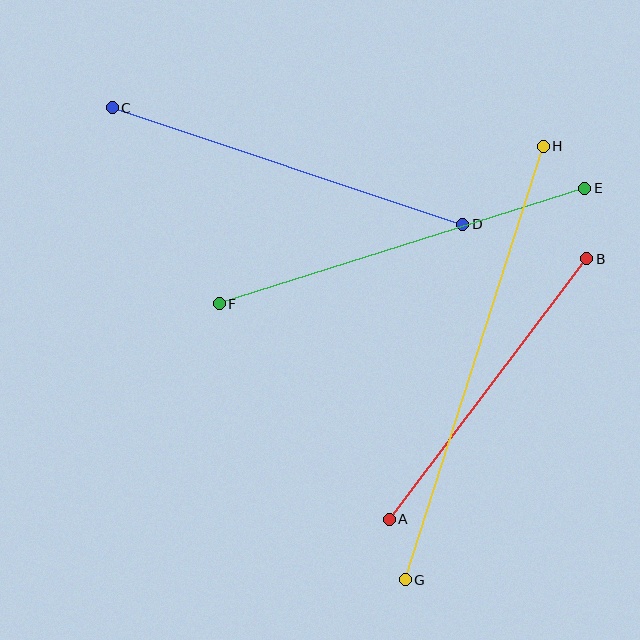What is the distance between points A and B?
The distance is approximately 327 pixels.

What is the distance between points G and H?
The distance is approximately 455 pixels.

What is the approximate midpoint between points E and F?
The midpoint is at approximately (402, 246) pixels.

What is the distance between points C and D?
The distance is approximately 370 pixels.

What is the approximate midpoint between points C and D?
The midpoint is at approximately (287, 166) pixels.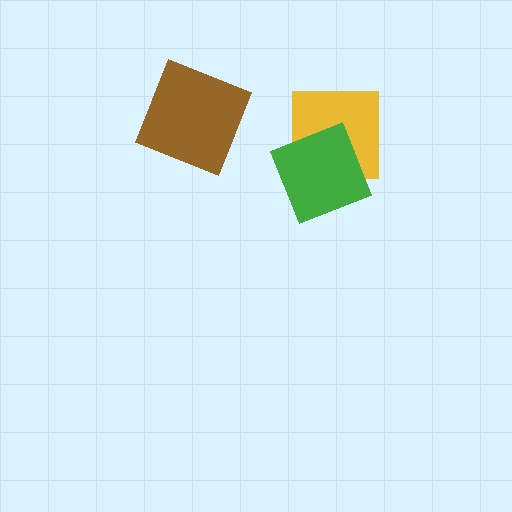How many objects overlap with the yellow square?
1 object overlaps with the yellow square.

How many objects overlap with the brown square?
0 objects overlap with the brown square.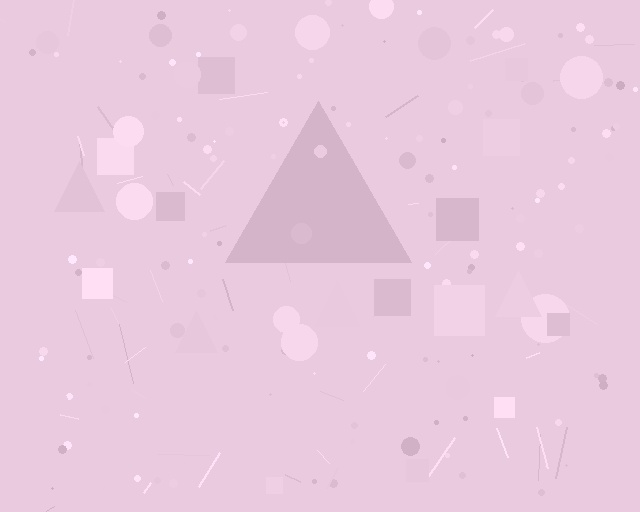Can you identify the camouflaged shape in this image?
The camouflaged shape is a triangle.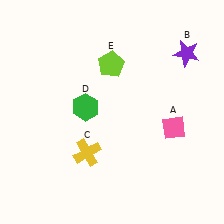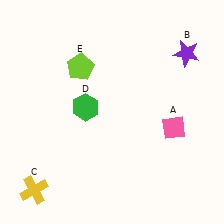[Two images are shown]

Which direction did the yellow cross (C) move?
The yellow cross (C) moved left.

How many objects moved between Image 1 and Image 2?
2 objects moved between the two images.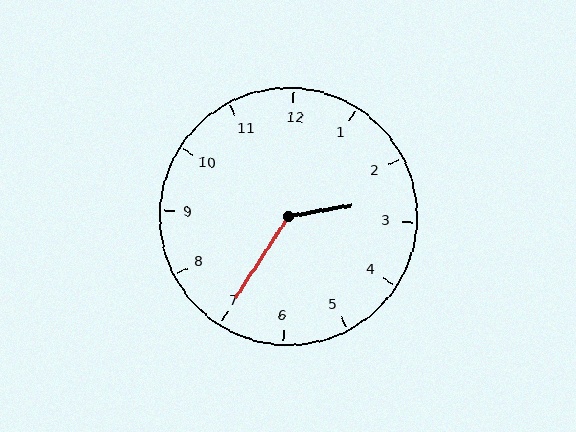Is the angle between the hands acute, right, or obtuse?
It is obtuse.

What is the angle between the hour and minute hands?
Approximately 132 degrees.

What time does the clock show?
2:35.